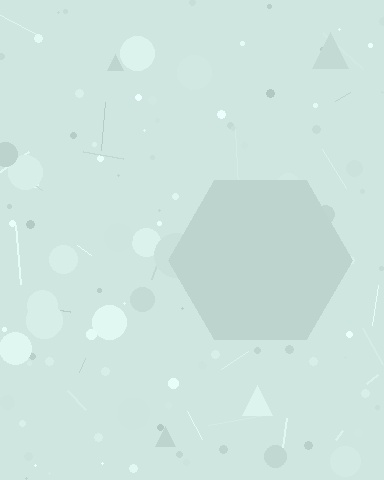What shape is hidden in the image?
A hexagon is hidden in the image.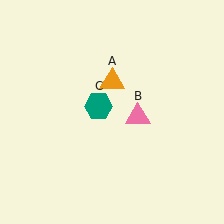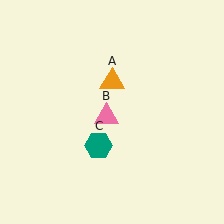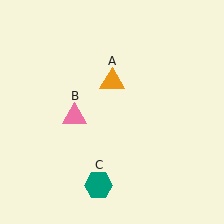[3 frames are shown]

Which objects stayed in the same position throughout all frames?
Orange triangle (object A) remained stationary.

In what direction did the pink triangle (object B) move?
The pink triangle (object B) moved left.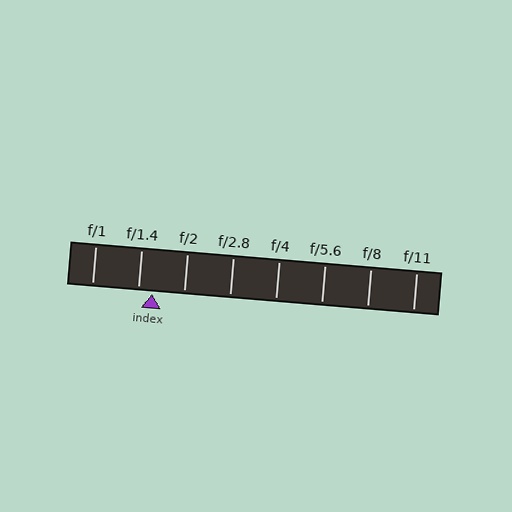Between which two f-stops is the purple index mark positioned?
The index mark is between f/1.4 and f/2.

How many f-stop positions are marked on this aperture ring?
There are 8 f-stop positions marked.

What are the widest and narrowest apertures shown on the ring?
The widest aperture shown is f/1 and the narrowest is f/11.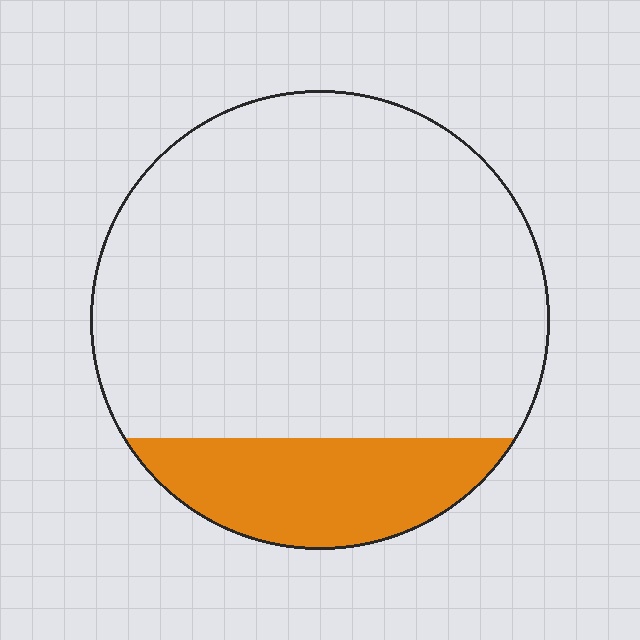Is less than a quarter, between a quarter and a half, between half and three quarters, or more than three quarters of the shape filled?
Less than a quarter.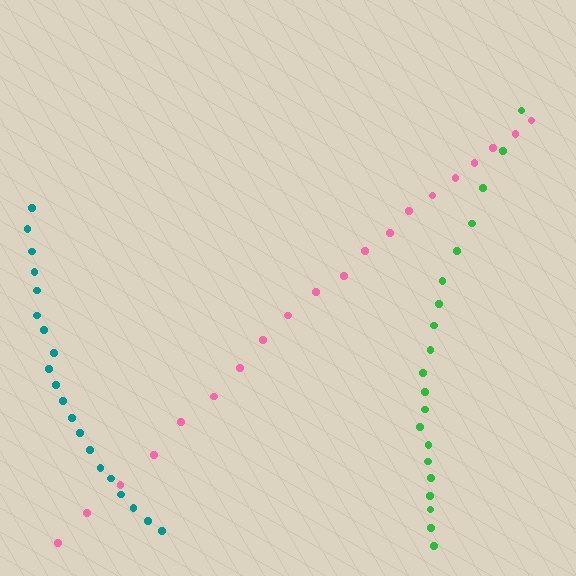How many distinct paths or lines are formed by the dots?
There are 3 distinct paths.